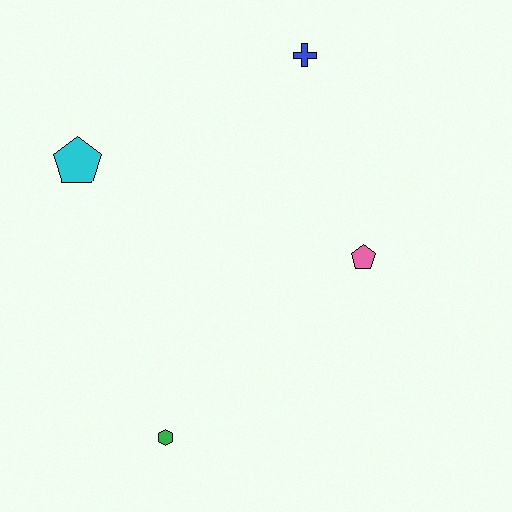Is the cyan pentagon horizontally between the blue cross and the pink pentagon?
No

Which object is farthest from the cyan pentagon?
The pink pentagon is farthest from the cyan pentagon.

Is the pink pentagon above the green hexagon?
Yes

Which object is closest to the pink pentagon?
The blue cross is closest to the pink pentagon.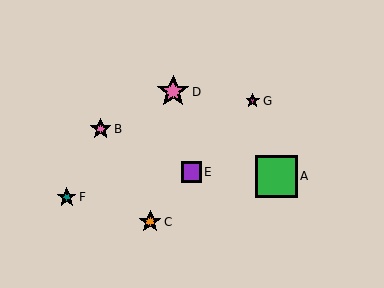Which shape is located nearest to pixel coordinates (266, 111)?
The magenta star (labeled G) at (253, 101) is nearest to that location.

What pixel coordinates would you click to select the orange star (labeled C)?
Click at (150, 222) to select the orange star C.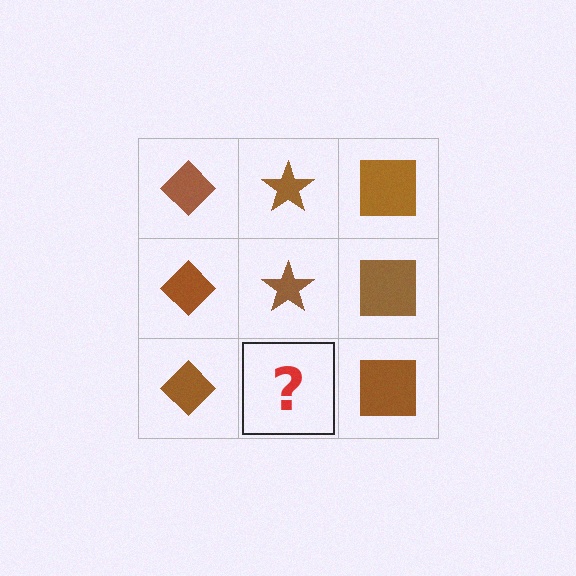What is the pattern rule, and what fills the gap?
The rule is that each column has a consistent shape. The gap should be filled with a brown star.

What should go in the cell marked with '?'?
The missing cell should contain a brown star.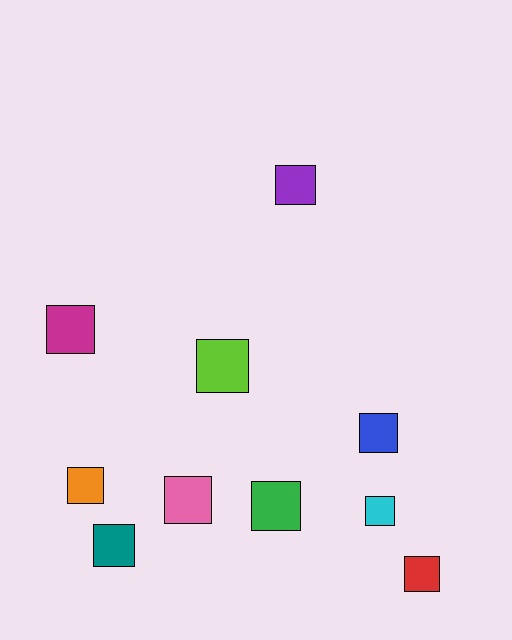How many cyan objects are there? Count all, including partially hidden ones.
There is 1 cyan object.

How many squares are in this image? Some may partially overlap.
There are 10 squares.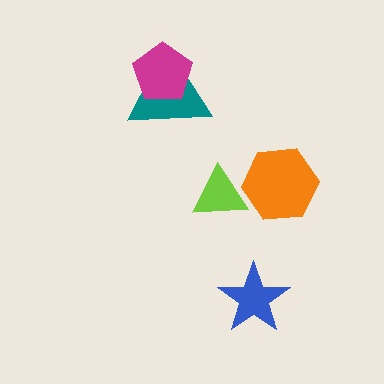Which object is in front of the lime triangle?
The orange hexagon is in front of the lime triangle.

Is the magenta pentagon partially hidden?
No, no other shape covers it.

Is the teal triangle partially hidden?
Yes, it is partially covered by another shape.